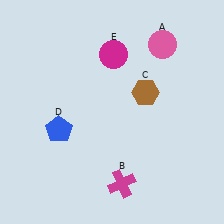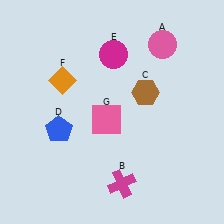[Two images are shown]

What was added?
An orange diamond (F), a pink square (G) were added in Image 2.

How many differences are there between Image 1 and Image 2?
There are 2 differences between the two images.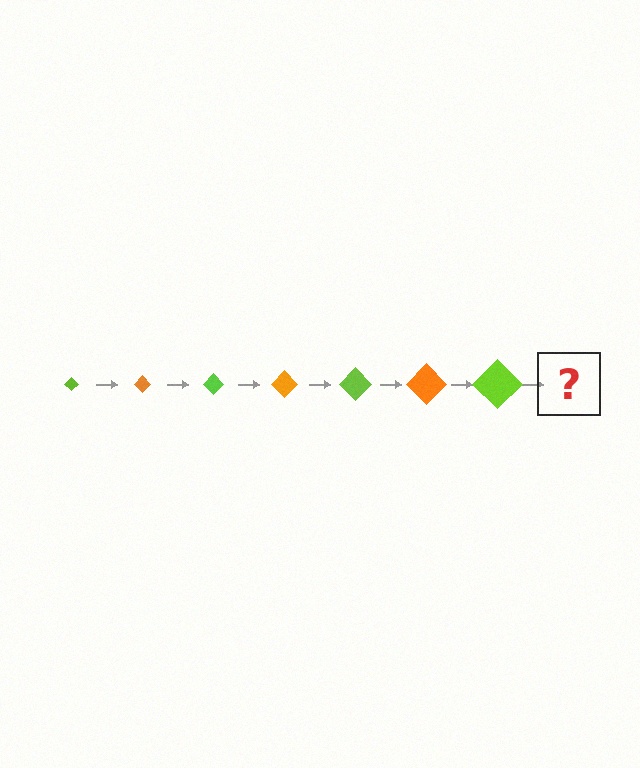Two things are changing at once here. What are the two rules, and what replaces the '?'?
The two rules are that the diamond grows larger each step and the color cycles through lime and orange. The '?' should be an orange diamond, larger than the previous one.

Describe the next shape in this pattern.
It should be an orange diamond, larger than the previous one.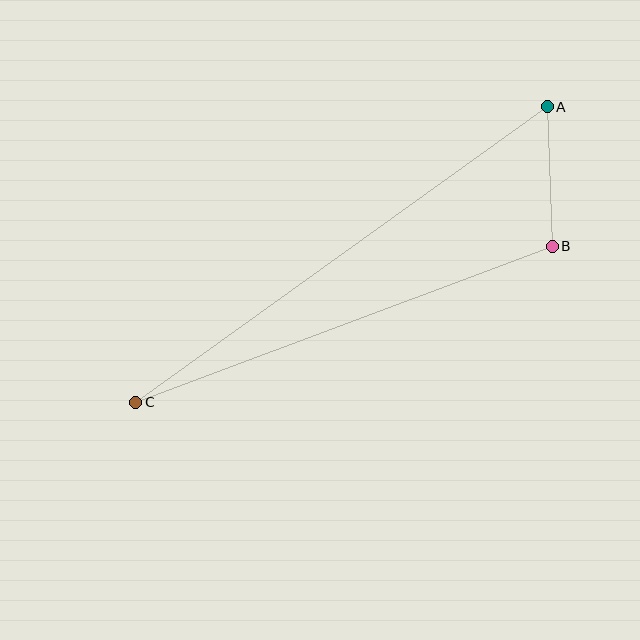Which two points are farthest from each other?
Points A and C are farthest from each other.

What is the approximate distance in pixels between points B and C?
The distance between B and C is approximately 445 pixels.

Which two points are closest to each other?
Points A and B are closest to each other.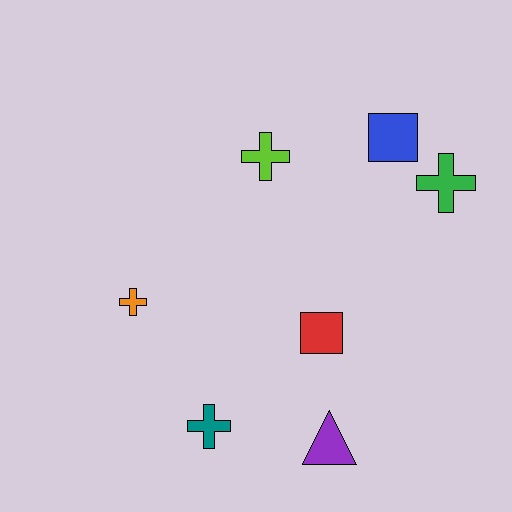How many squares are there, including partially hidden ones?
There are 2 squares.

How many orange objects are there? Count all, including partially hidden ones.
There is 1 orange object.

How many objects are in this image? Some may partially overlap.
There are 7 objects.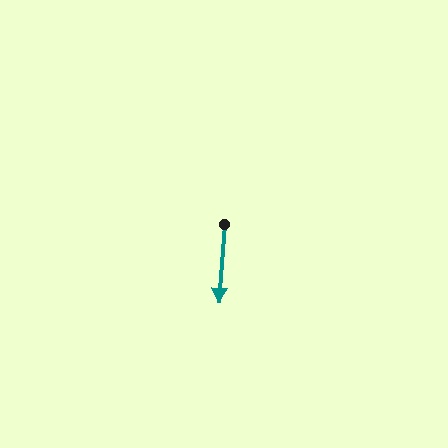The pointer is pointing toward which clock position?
Roughly 6 o'clock.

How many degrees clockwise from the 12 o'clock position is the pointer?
Approximately 184 degrees.